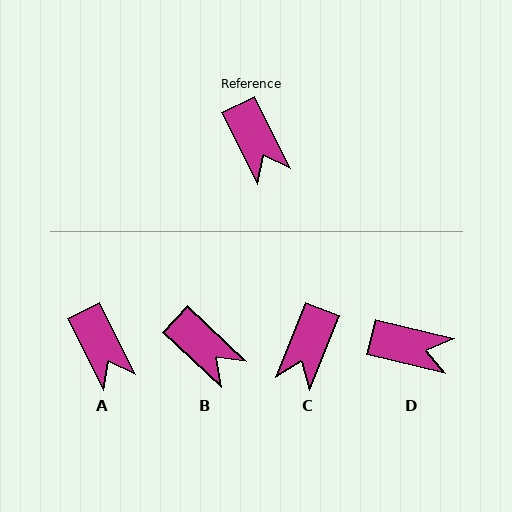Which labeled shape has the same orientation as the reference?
A.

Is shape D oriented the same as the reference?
No, it is off by about 50 degrees.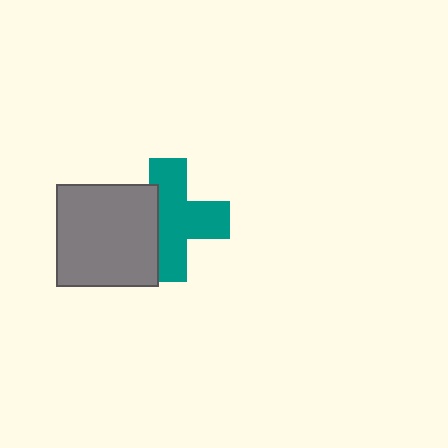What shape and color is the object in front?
The object in front is a gray square.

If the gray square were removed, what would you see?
You would see the complete teal cross.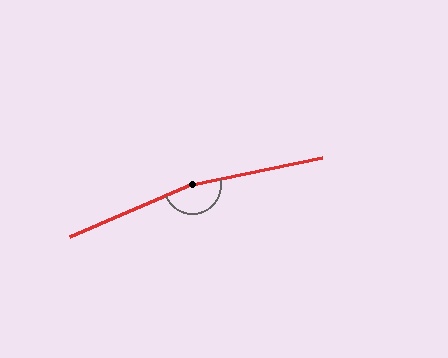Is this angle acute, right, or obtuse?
It is obtuse.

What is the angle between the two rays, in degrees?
Approximately 169 degrees.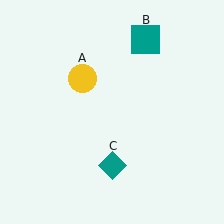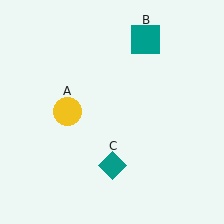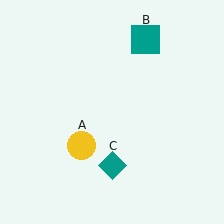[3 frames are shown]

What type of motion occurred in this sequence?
The yellow circle (object A) rotated counterclockwise around the center of the scene.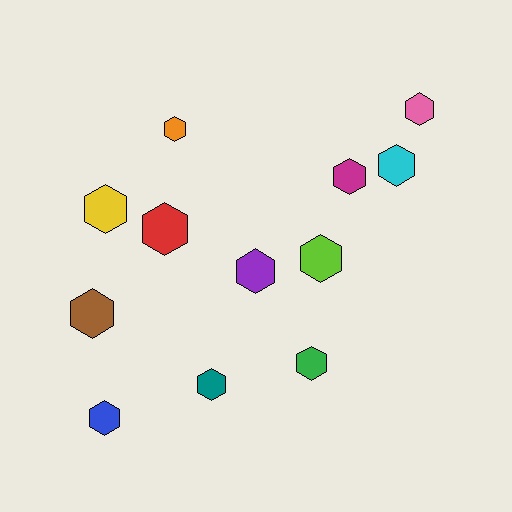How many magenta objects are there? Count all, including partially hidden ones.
There is 1 magenta object.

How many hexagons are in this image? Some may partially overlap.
There are 12 hexagons.